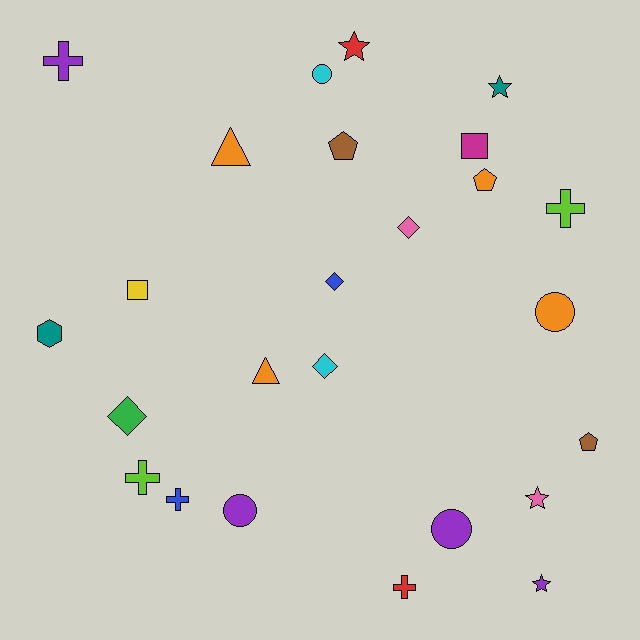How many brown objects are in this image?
There are 2 brown objects.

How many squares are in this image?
There are 2 squares.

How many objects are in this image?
There are 25 objects.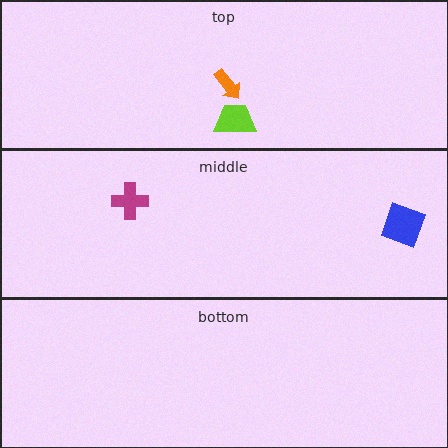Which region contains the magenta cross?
The middle region.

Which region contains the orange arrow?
The top region.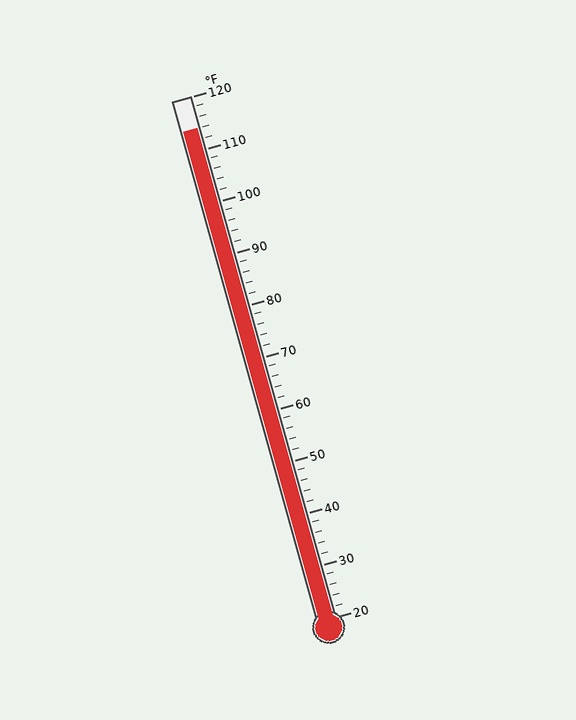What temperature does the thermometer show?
The thermometer shows approximately 114°F.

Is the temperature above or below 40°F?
The temperature is above 40°F.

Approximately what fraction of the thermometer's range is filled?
The thermometer is filled to approximately 95% of its range.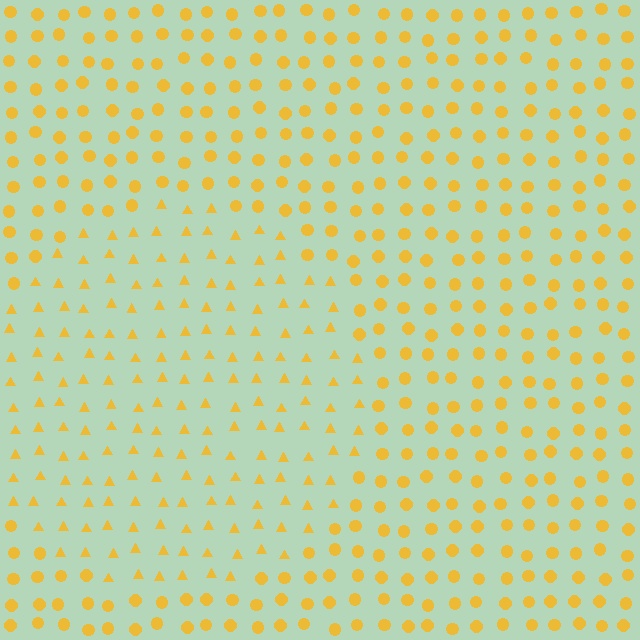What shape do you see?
I see a circle.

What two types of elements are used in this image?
The image uses triangles inside the circle region and circles outside it.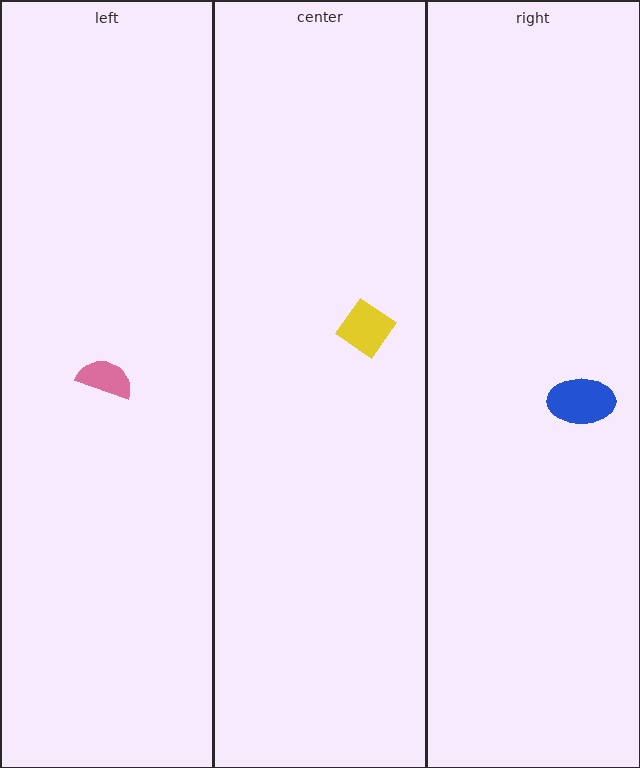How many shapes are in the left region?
1.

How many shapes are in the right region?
1.